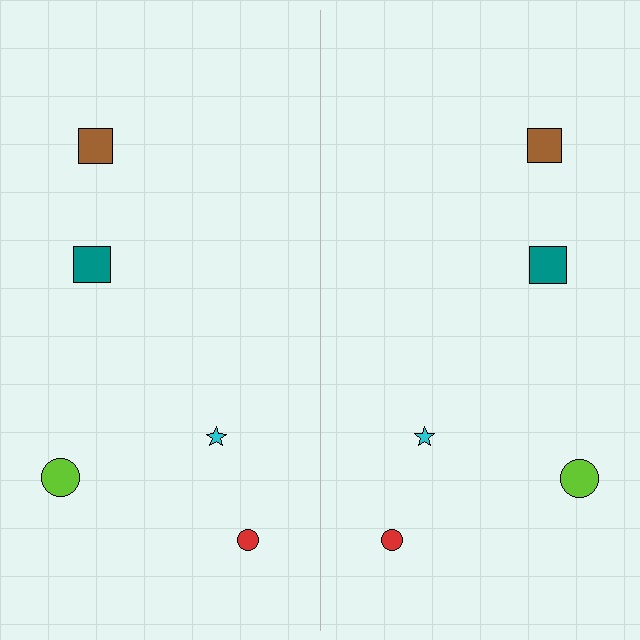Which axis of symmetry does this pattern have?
The pattern has a vertical axis of symmetry running through the center of the image.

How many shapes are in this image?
There are 10 shapes in this image.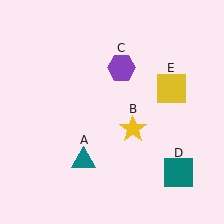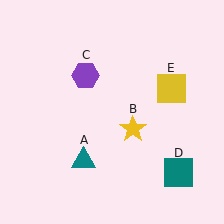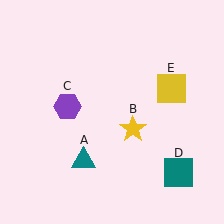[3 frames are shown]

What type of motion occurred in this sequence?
The purple hexagon (object C) rotated counterclockwise around the center of the scene.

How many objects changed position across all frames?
1 object changed position: purple hexagon (object C).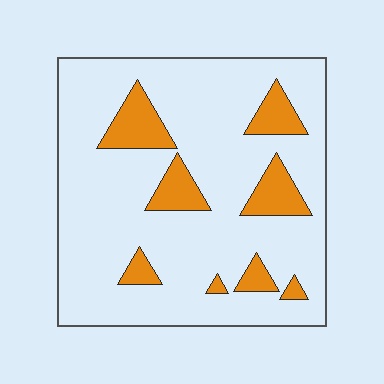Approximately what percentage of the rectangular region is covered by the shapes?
Approximately 15%.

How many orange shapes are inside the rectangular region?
8.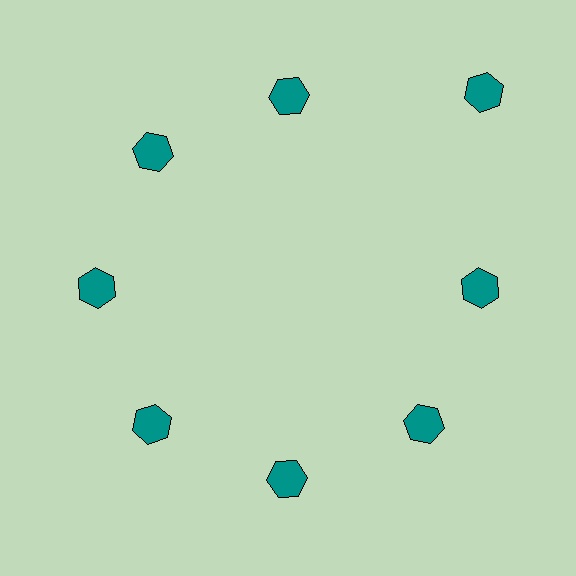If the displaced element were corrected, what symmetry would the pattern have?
It would have 8-fold rotational symmetry — the pattern would map onto itself every 45 degrees.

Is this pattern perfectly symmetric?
No. The 8 teal hexagons are arranged in a ring, but one element near the 2 o'clock position is pushed outward from the center, breaking the 8-fold rotational symmetry.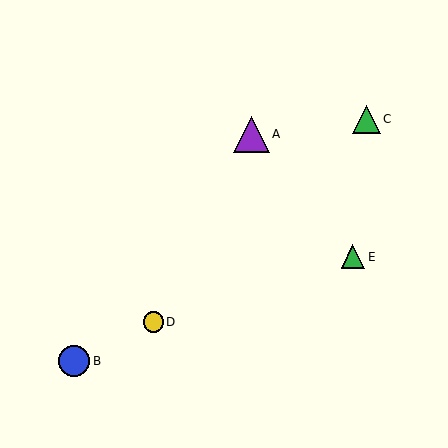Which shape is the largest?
The purple triangle (labeled A) is the largest.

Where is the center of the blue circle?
The center of the blue circle is at (74, 361).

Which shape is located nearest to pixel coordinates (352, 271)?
The green triangle (labeled E) at (353, 257) is nearest to that location.